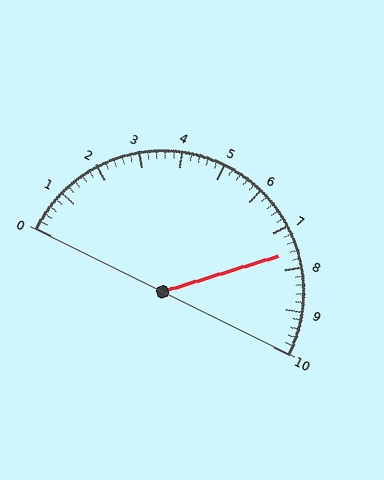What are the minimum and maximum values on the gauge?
The gauge ranges from 0 to 10.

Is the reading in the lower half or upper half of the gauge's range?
The reading is in the upper half of the range (0 to 10).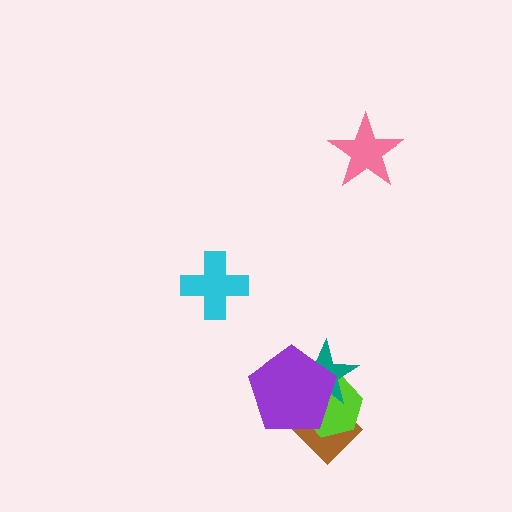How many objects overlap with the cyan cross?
0 objects overlap with the cyan cross.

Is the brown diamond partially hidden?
Yes, it is partially covered by another shape.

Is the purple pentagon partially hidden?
No, no other shape covers it.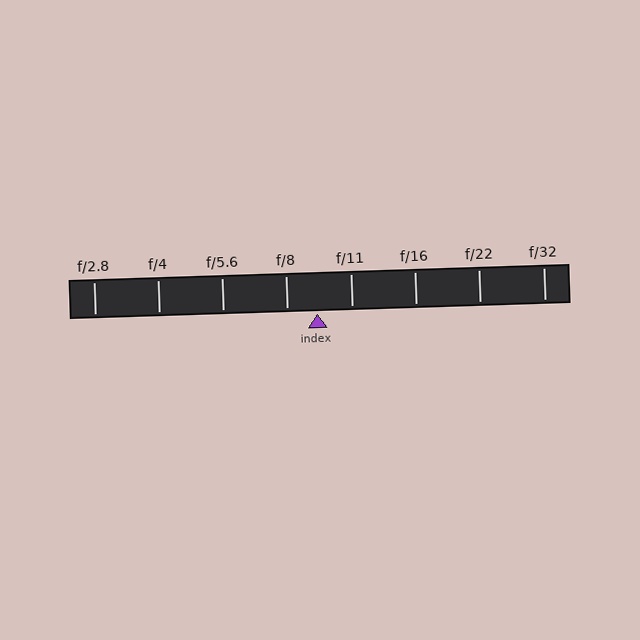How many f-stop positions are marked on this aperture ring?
There are 8 f-stop positions marked.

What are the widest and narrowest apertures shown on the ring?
The widest aperture shown is f/2.8 and the narrowest is f/32.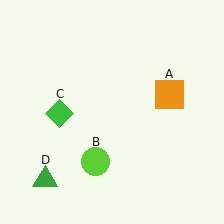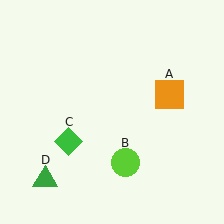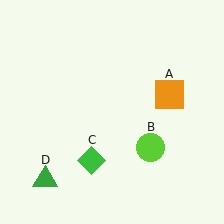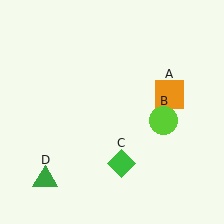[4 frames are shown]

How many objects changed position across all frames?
2 objects changed position: lime circle (object B), green diamond (object C).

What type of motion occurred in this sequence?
The lime circle (object B), green diamond (object C) rotated counterclockwise around the center of the scene.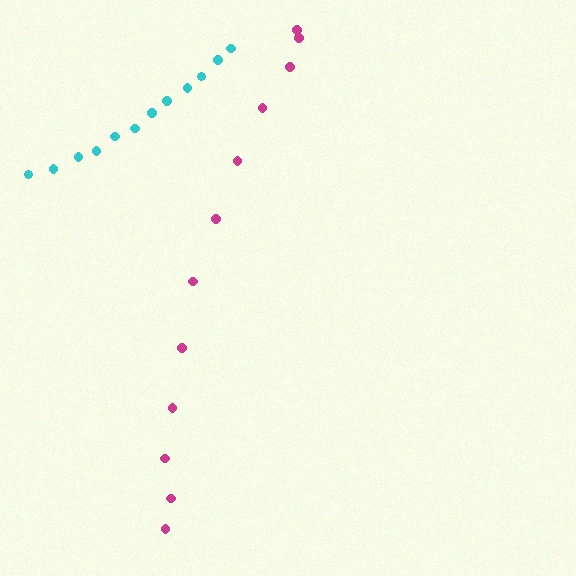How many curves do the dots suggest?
There are 2 distinct paths.